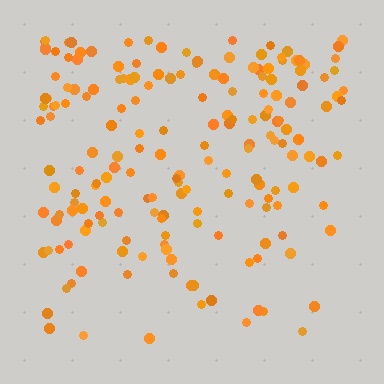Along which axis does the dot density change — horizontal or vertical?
Vertical.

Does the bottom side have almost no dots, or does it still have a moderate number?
Still a moderate number, just noticeably fewer than the top.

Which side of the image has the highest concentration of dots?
The top.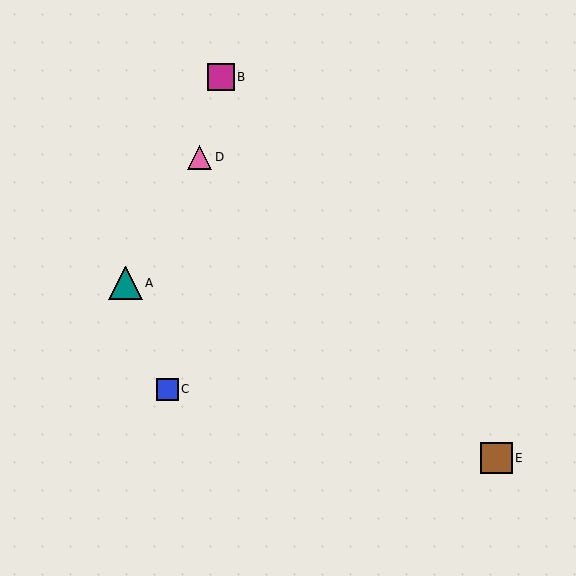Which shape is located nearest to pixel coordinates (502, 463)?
The brown square (labeled E) at (496, 458) is nearest to that location.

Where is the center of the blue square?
The center of the blue square is at (167, 389).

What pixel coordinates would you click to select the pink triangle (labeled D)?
Click at (199, 157) to select the pink triangle D.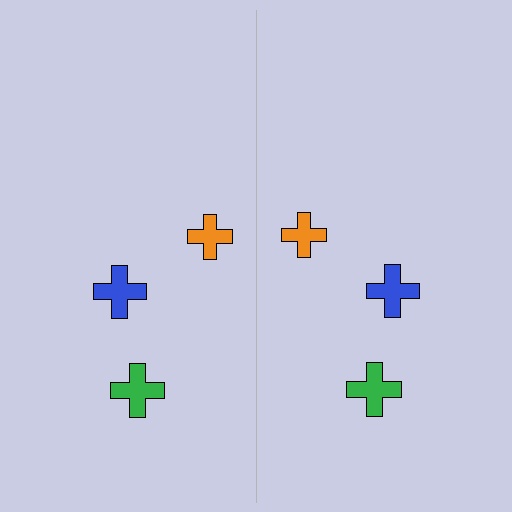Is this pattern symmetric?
Yes, this pattern has bilateral (reflection) symmetry.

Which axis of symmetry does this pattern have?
The pattern has a vertical axis of symmetry running through the center of the image.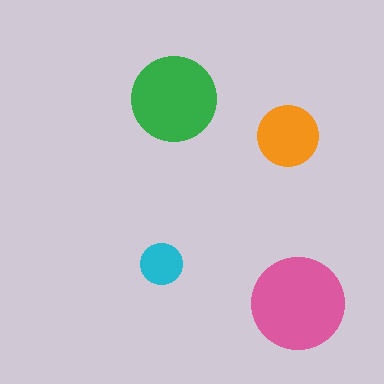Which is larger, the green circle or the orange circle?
The green one.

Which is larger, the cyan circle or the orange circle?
The orange one.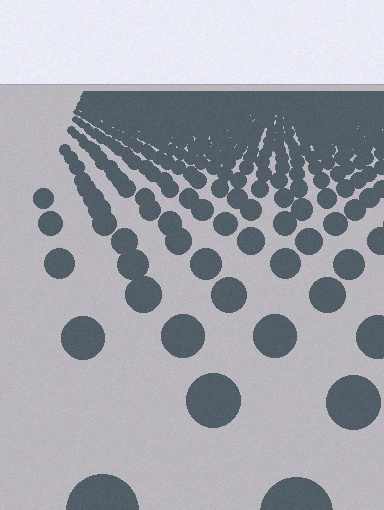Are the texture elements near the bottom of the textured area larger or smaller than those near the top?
Larger. Near the bottom, elements are closer to the viewer and appear at a bigger on-screen size.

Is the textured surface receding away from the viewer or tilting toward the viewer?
The surface is receding away from the viewer. Texture elements get smaller and denser toward the top.